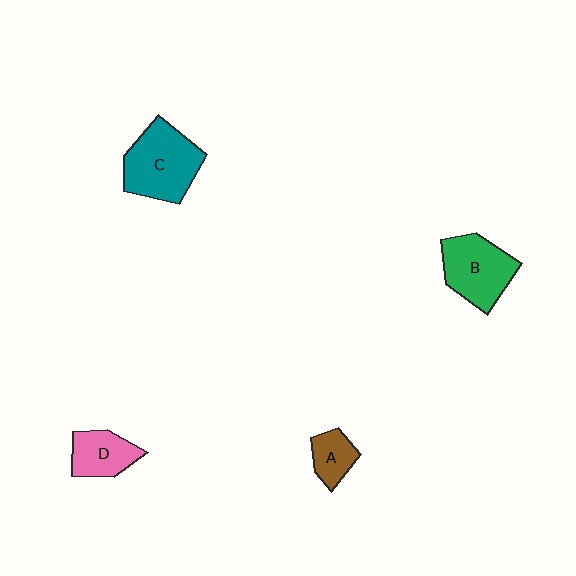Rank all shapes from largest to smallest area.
From largest to smallest: C (teal), B (green), D (pink), A (brown).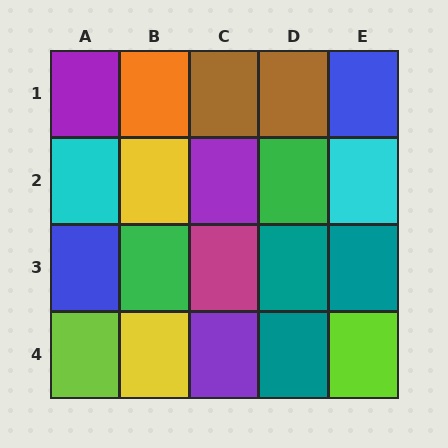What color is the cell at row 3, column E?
Teal.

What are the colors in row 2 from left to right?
Cyan, yellow, purple, green, cyan.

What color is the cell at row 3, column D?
Teal.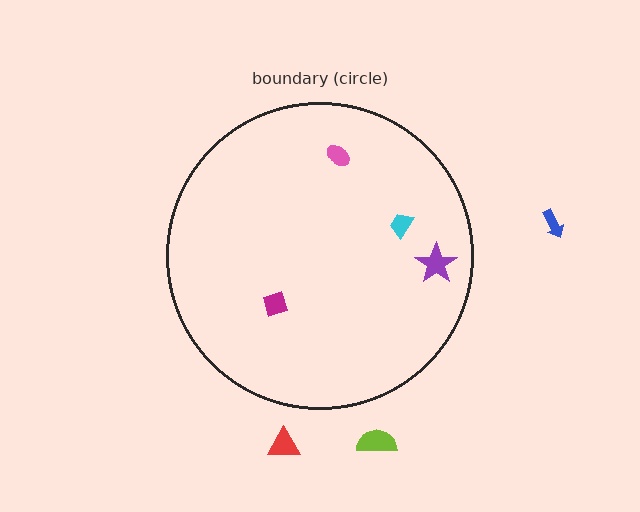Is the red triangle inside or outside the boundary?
Outside.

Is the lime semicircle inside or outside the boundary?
Outside.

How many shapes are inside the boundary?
4 inside, 3 outside.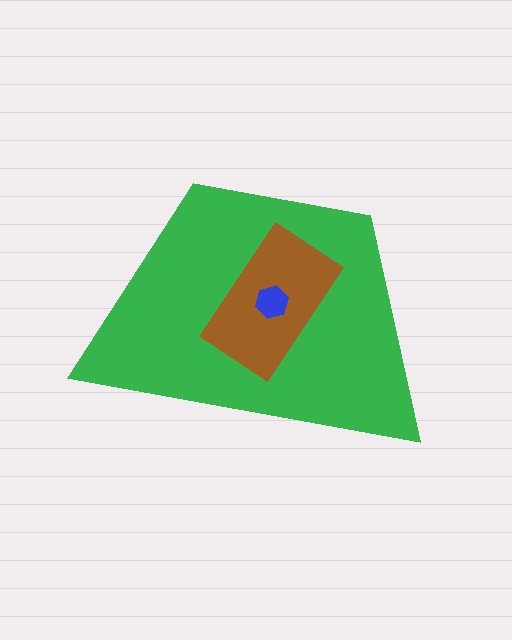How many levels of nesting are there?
3.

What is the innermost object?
The blue hexagon.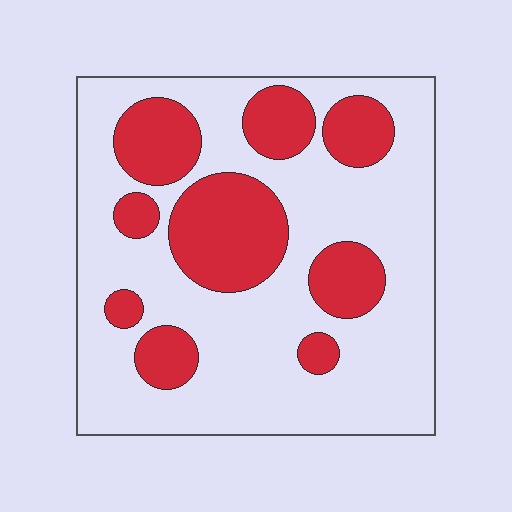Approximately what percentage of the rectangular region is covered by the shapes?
Approximately 30%.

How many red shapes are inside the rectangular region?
9.